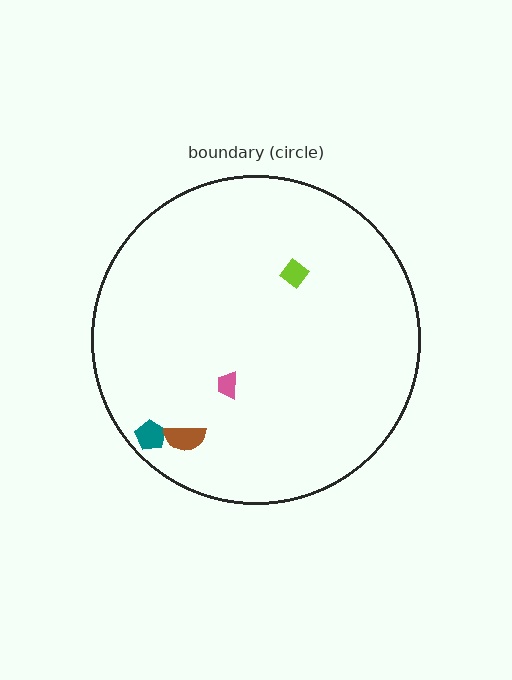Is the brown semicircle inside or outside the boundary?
Inside.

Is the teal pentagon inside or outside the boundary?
Inside.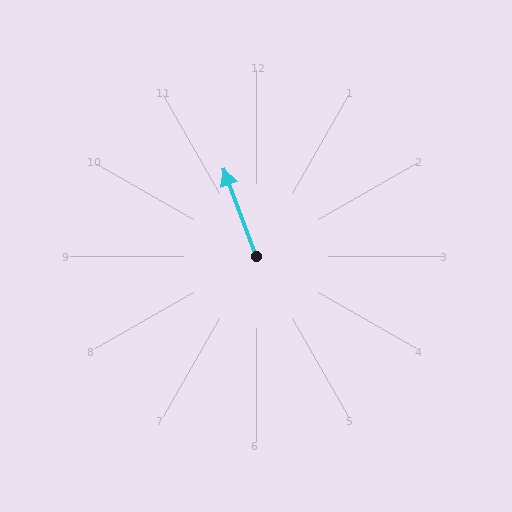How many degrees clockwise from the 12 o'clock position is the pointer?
Approximately 339 degrees.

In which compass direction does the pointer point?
North.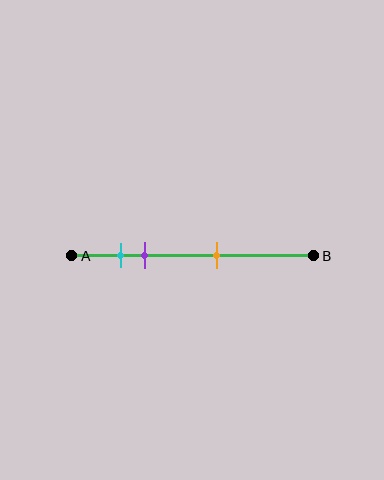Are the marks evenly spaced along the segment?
No, the marks are not evenly spaced.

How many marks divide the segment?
There are 3 marks dividing the segment.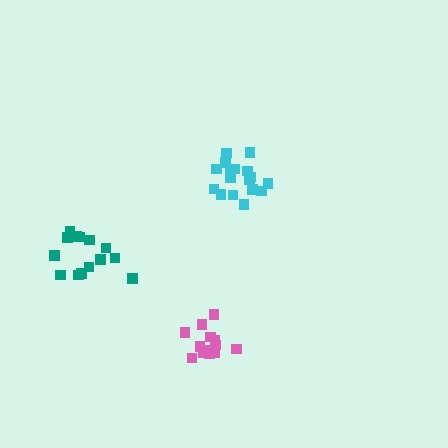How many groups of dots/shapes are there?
There are 3 groups.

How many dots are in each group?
Group 1: 13 dots, Group 2: 17 dots, Group 3: 14 dots (44 total).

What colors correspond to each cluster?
The clusters are colored: pink, cyan, teal.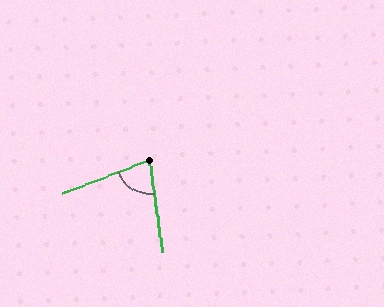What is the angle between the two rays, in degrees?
Approximately 77 degrees.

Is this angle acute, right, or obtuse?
It is acute.